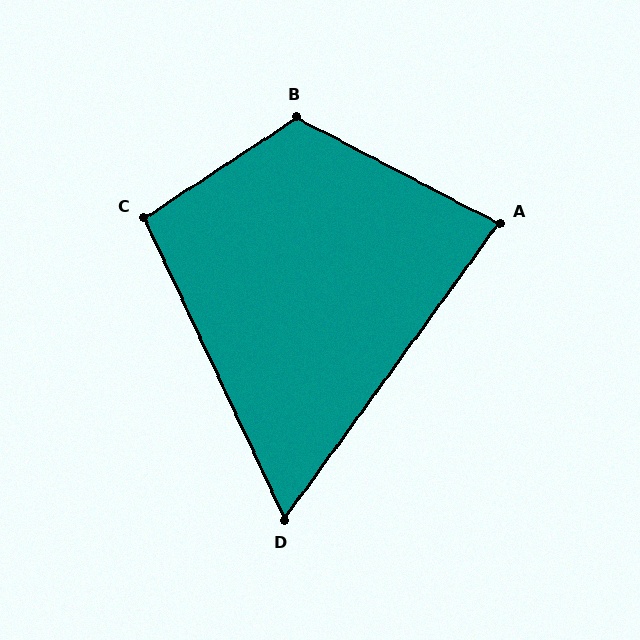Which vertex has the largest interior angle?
B, at approximately 119 degrees.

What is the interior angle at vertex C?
Approximately 98 degrees (obtuse).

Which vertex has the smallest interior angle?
D, at approximately 61 degrees.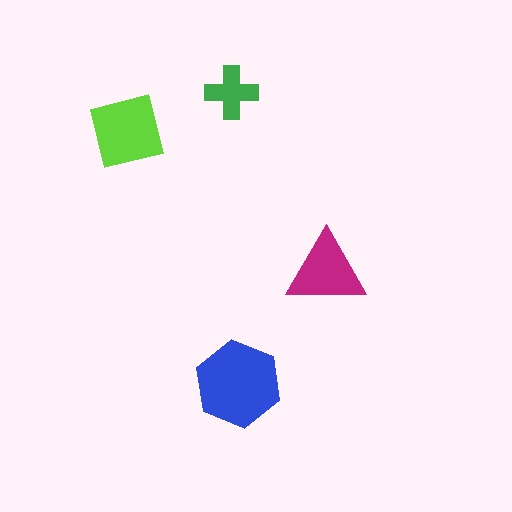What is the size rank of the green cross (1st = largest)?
4th.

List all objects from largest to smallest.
The blue hexagon, the lime square, the magenta triangle, the green cross.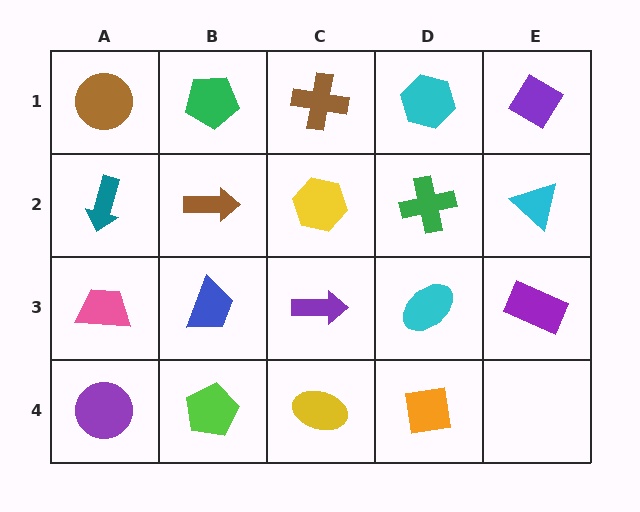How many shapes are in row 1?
5 shapes.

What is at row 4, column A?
A purple circle.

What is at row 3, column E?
A purple rectangle.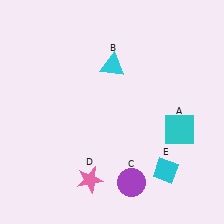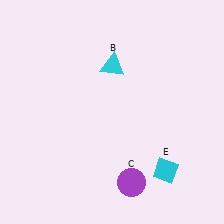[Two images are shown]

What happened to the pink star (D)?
The pink star (D) was removed in Image 2. It was in the bottom-left area of Image 1.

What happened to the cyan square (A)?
The cyan square (A) was removed in Image 2. It was in the bottom-right area of Image 1.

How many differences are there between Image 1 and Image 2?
There are 2 differences between the two images.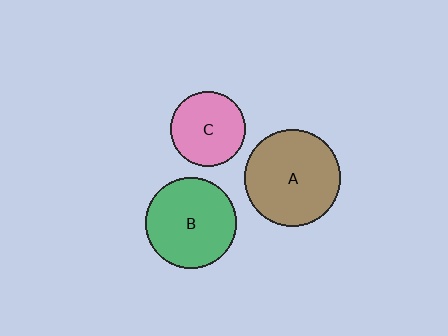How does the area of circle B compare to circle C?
Approximately 1.4 times.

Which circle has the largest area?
Circle A (brown).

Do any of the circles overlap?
No, none of the circles overlap.